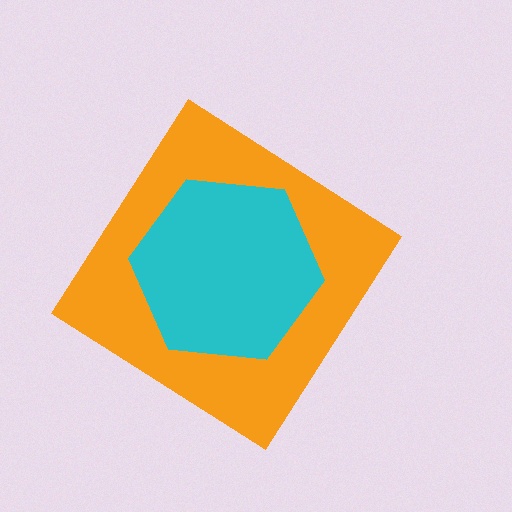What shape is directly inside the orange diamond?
The cyan hexagon.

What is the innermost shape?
The cyan hexagon.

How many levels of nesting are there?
2.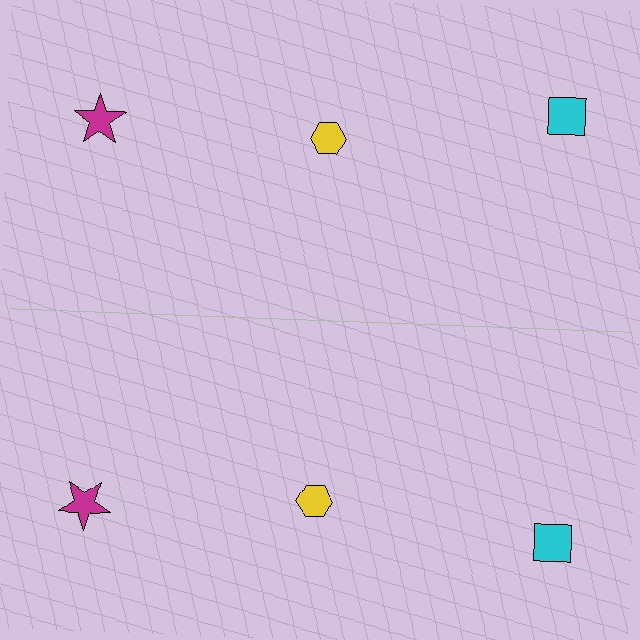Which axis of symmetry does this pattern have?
The pattern has a horizontal axis of symmetry running through the center of the image.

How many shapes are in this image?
There are 6 shapes in this image.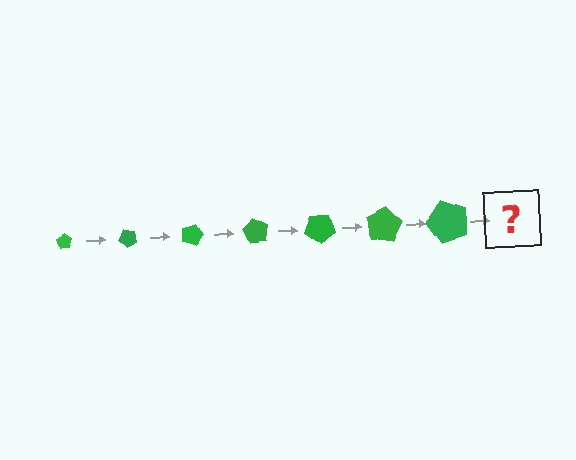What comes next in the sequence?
The next element should be a pentagon, larger than the previous one and rotated 315 degrees from the start.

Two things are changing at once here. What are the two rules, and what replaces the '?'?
The two rules are that the pentagon grows larger each step and it rotates 45 degrees each step. The '?' should be a pentagon, larger than the previous one and rotated 315 degrees from the start.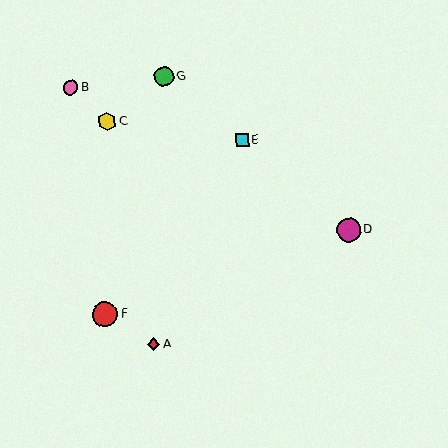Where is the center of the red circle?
The center of the red circle is at (105, 314).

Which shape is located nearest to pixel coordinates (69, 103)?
The pink circle (labeled B) at (70, 88) is nearest to that location.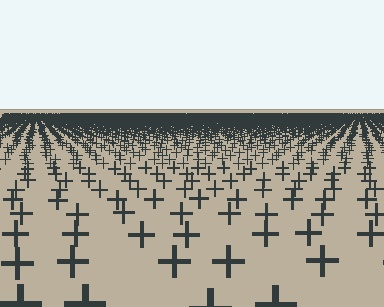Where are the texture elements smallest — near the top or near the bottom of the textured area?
Near the top.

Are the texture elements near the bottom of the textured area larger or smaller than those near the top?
Larger. Near the bottom, elements are closer to the viewer and appear at a bigger on-screen size.